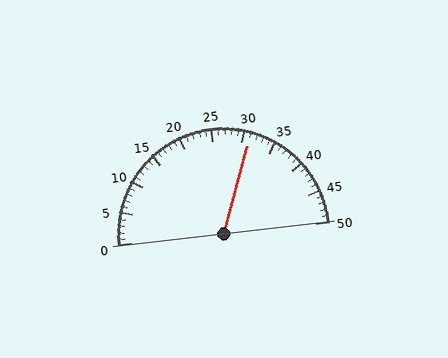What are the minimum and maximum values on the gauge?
The gauge ranges from 0 to 50.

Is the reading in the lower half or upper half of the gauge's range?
The reading is in the upper half of the range (0 to 50).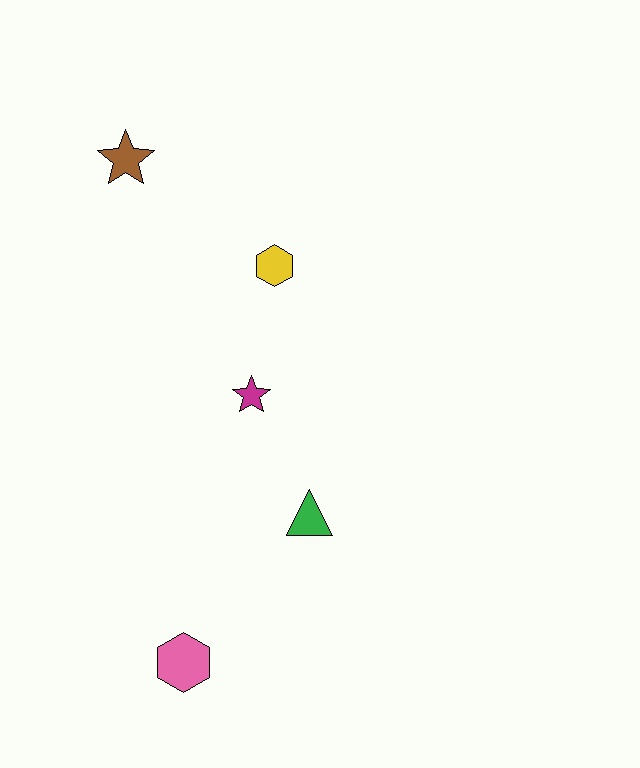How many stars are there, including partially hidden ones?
There are 2 stars.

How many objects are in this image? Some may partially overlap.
There are 5 objects.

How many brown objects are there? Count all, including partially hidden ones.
There is 1 brown object.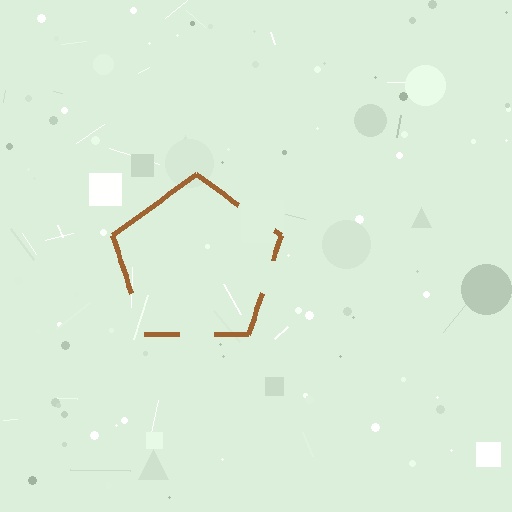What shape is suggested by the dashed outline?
The dashed outline suggests a pentagon.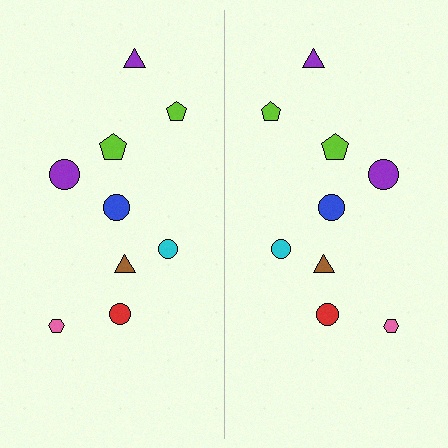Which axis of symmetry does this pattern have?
The pattern has a vertical axis of symmetry running through the center of the image.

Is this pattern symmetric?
Yes, this pattern has bilateral (reflection) symmetry.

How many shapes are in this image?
There are 18 shapes in this image.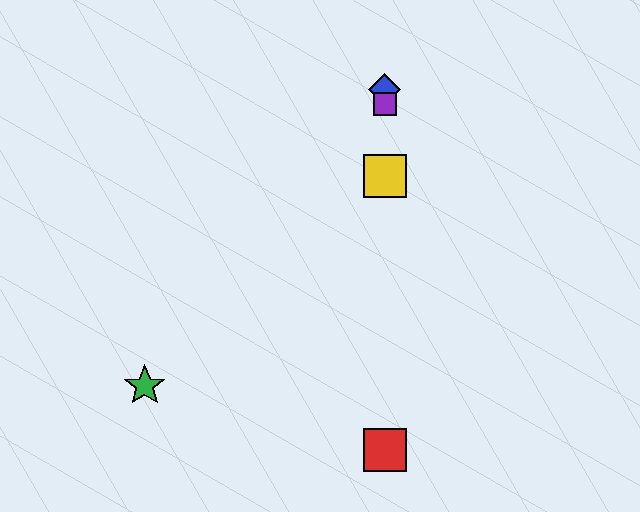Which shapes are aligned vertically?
The red square, the blue diamond, the yellow square, the purple square are aligned vertically.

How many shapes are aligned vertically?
4 shapes (the red square, the blue diamond, the yellow square, the purple square) are aligned vertically.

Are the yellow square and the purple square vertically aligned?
Yes, both are at x≈385.